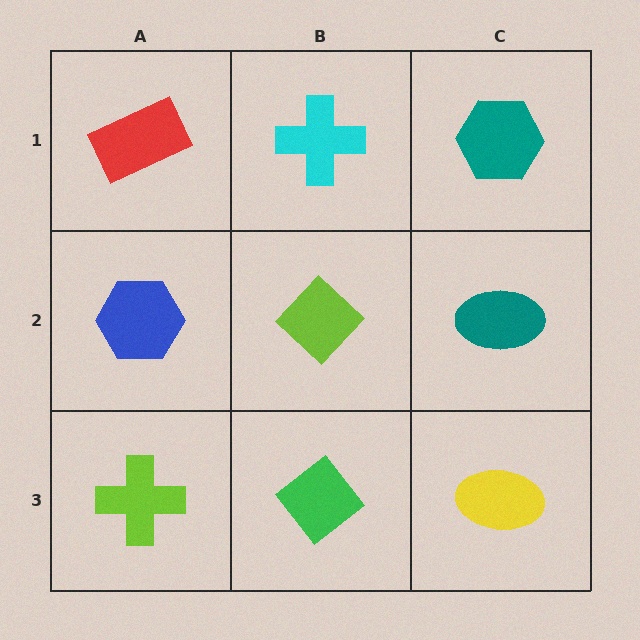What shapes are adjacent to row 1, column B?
A lime diamond (row 2, column B), a red rectangle (row 1, column A), a teal hexagon (row 1, column C).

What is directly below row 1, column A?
A blue hexagon.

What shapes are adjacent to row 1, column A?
A blue hexagon (row 2, column A), a cyan cross (row 1, column B).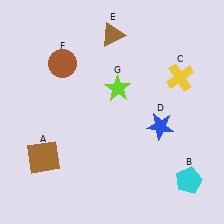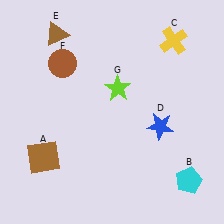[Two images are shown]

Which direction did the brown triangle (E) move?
The brown triangle (E) moved left.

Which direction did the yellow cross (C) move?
The yellow cross (C) moved up.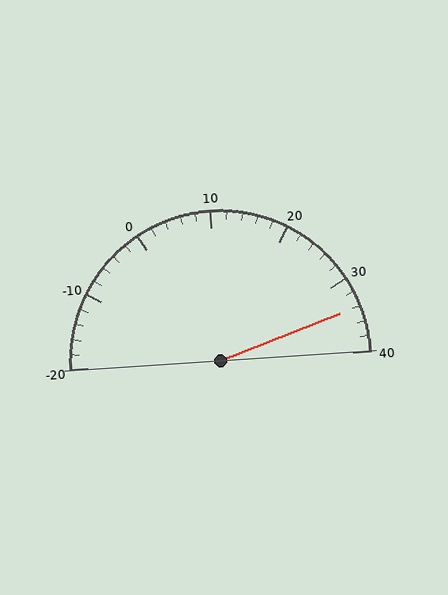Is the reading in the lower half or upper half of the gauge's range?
The reading is in the upper half of the range (-20 to 40).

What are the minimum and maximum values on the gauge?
The gauge ranges from -20 to 40.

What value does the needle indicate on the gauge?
The needle indicates approximately 34.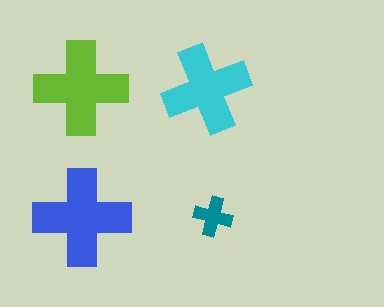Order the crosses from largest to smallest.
the blue one, the lime one, the cyan one, the teal one.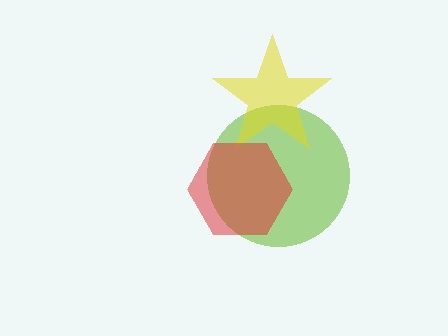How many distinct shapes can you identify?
There are 3 distinct shapes: a lime circle, a yellow star, a red hexagon.